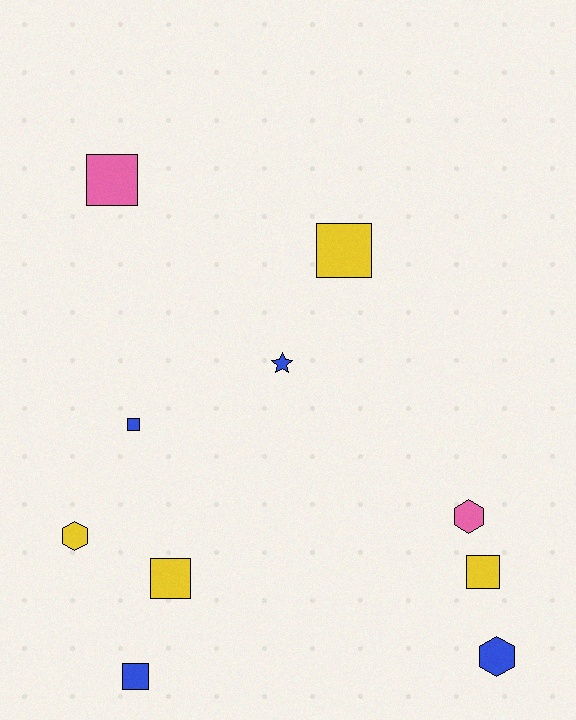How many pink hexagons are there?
There is 1 pink hexagon.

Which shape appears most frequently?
Square, with 6 objects.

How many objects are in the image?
There are 10 objects.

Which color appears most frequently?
Yellow, with 4 objects.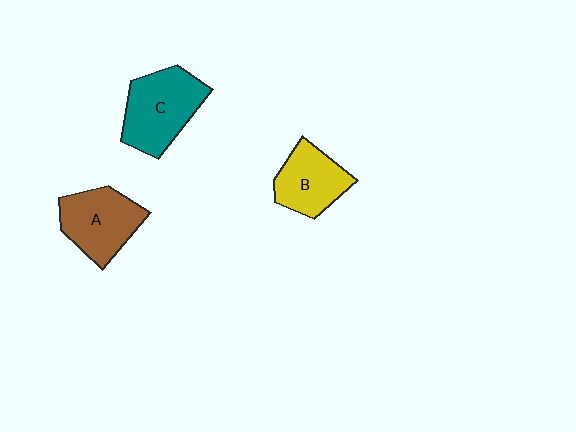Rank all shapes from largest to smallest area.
From largest to smallest: C (teal), A (brown), B (yellow).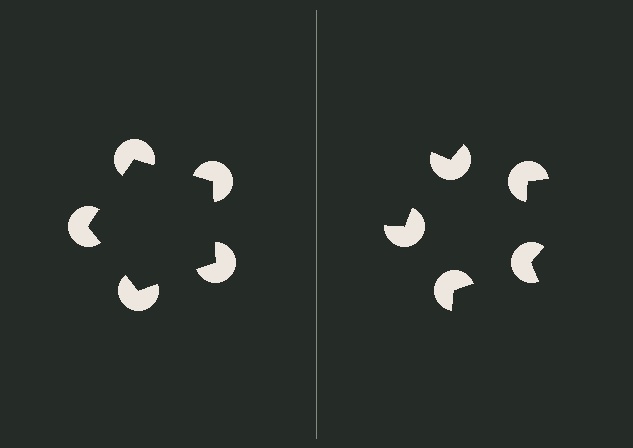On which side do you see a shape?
An illusory pentagon appears on the left side. On the right side the wedge cuts are rotated, so no coherent shape forms.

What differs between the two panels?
The pac-man discs are positioned identically on both sides; only the wedge orientations differ. On the left they align to a pentagon; on the right they are misaligned.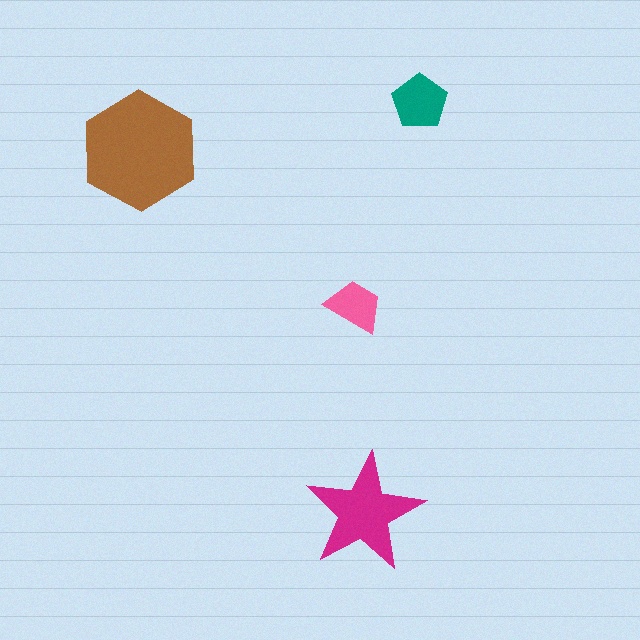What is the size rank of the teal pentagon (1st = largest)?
3rd.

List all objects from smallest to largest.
The pink trapezoid, the teal pentagon, the magenta star, the brown hexagon.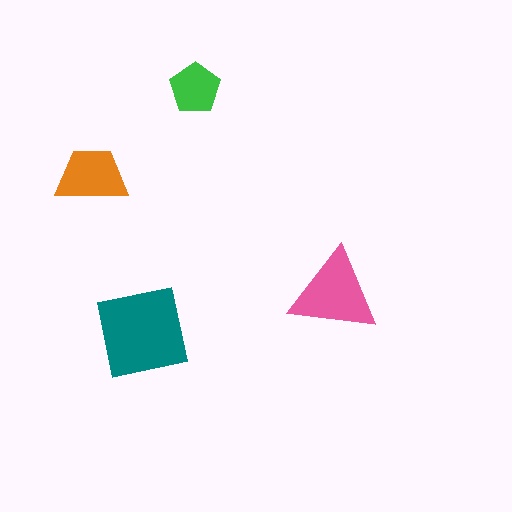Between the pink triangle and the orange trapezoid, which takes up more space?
The pink triangle.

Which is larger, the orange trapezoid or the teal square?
The teal square.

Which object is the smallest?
The green pentagon.